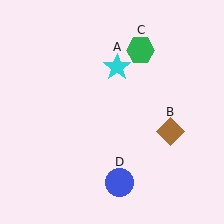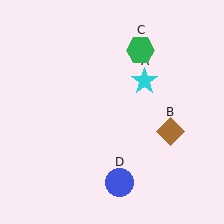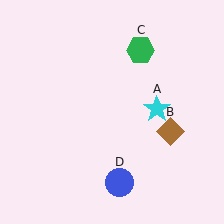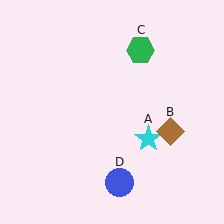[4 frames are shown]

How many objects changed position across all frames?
1 object changed position: cyan star (object A).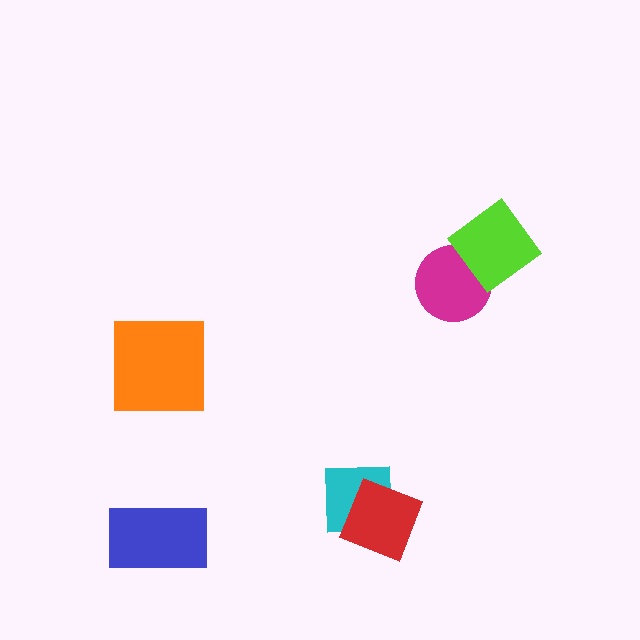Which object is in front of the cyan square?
The red square is in front of the cyan square.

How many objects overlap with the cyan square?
1 object overlaps with the cyan square.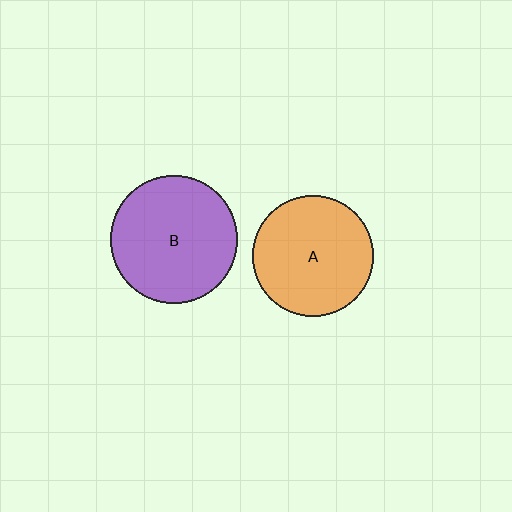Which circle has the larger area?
Circle B (purple).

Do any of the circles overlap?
No, none of the circles overlap.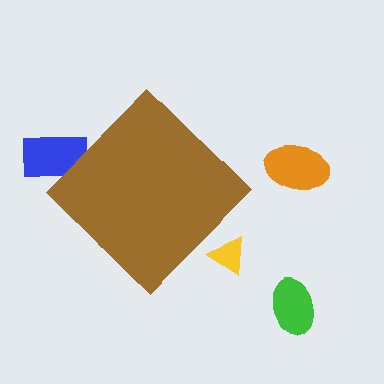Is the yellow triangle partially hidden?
Yes, the yellow triangle is partially hidden behind the brown diamond.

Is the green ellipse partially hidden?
No, the green ellipse is fully visible.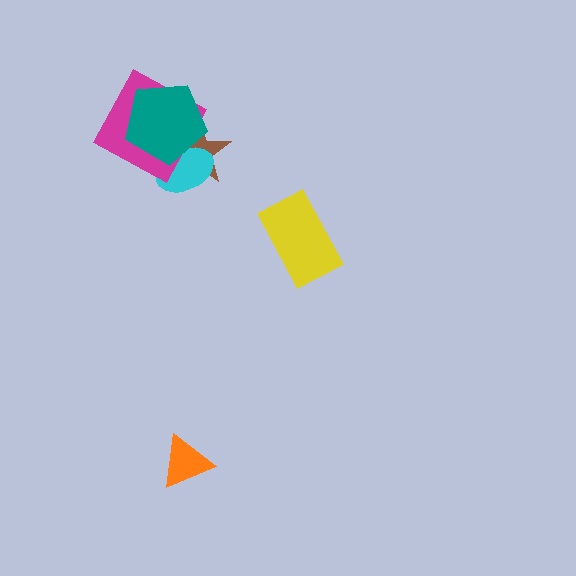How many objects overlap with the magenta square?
3 objects overlap with the magenta square.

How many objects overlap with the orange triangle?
0 objects overlap with the orange triangle.